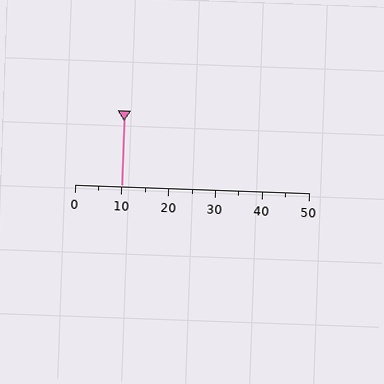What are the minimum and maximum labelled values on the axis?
The axis runs from 0 to 50.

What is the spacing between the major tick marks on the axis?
The major ticks are spaced 10 apart.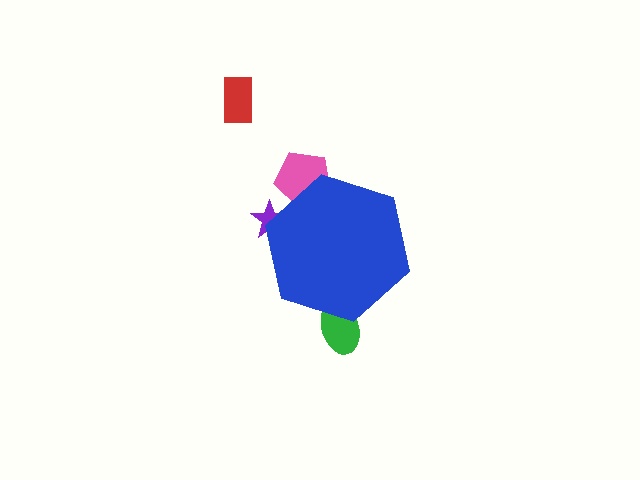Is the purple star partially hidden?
Yes, the purple star is partially hidden behind the blue hexagon.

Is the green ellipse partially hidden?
Yes, the green ellipse is partially hidden behind the blue hexagon.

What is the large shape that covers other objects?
A blue hexagon.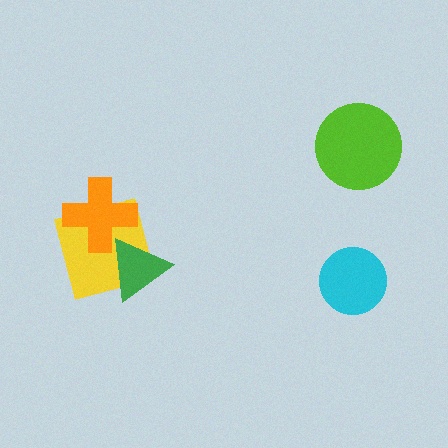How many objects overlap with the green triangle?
2 objects overlap with the green triangle.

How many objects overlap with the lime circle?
0 objects overlap with the lime circle.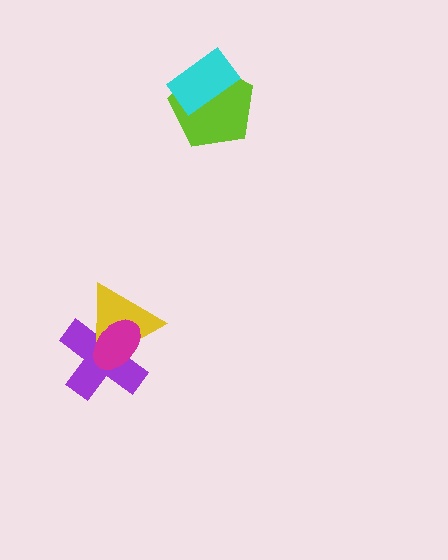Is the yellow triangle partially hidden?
Yes, it is partially covered by another shape.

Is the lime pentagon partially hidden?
Yes, it is partially covered by another shape.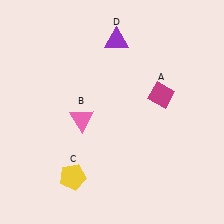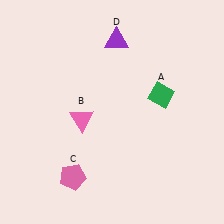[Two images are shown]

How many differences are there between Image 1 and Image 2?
There are 2 differences between the two images.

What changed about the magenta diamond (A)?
In Image 1, A is magenta. In Image 2, it changed to green.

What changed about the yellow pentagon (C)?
In Image 1, C is yellow. In Image 2, it changed to pink.